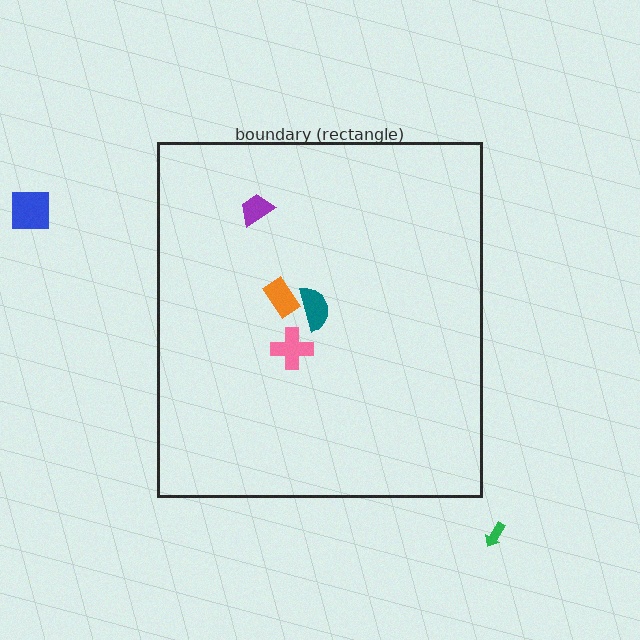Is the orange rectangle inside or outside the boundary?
Inside.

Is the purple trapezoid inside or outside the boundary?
Inside.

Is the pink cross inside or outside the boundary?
Inside.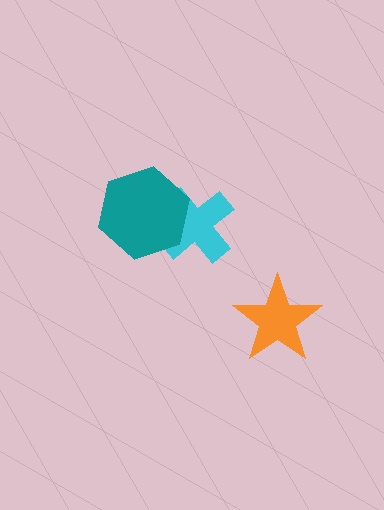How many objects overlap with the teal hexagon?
1 object overlaps with the teal hexagon.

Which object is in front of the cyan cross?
The teal hexagon is in front of the cyan cross.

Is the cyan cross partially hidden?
Yes, it is partially covered by another shape.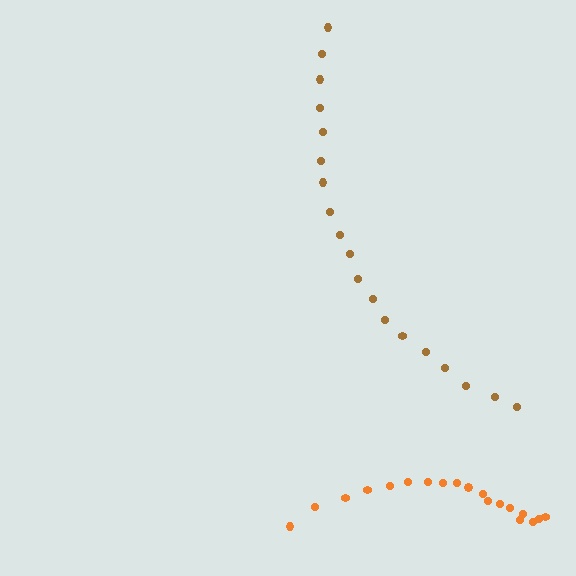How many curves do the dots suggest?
There are 2 distinct paths.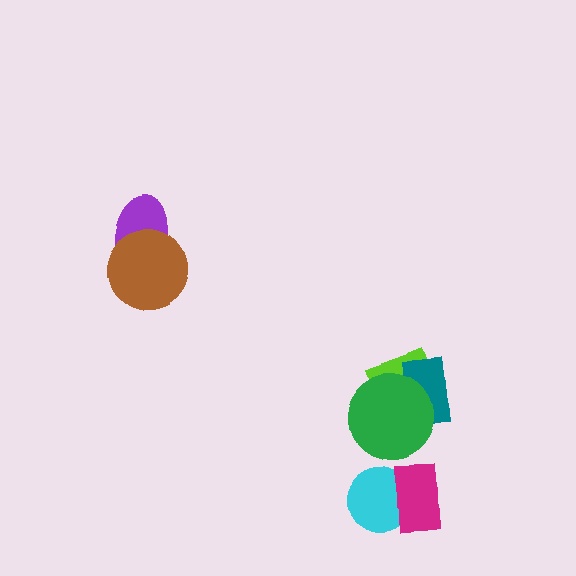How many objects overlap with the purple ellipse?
1 object overlaps with the purple ellipse.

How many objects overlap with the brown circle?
1 object overlaps with the brown circle.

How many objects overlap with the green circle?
2 objects overlap with the green circle.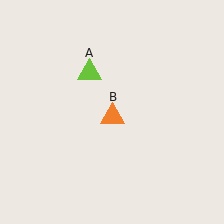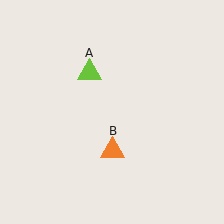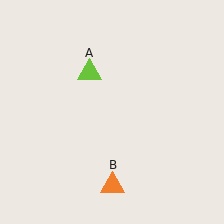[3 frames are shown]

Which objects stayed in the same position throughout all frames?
Lime triangle (object A) remained stationary.